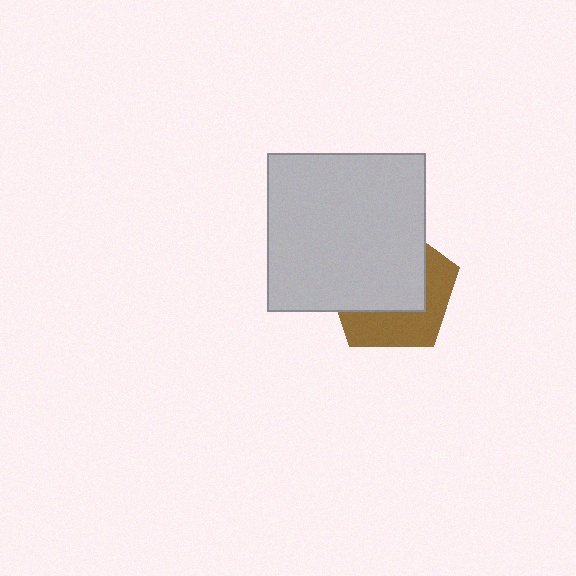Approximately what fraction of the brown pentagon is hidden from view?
Roughly 58% of the brown pentagon is hidden behind the light gray square.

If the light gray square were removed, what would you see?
You would see the complete brown pentagon.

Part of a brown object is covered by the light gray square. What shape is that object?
It is a pentagon.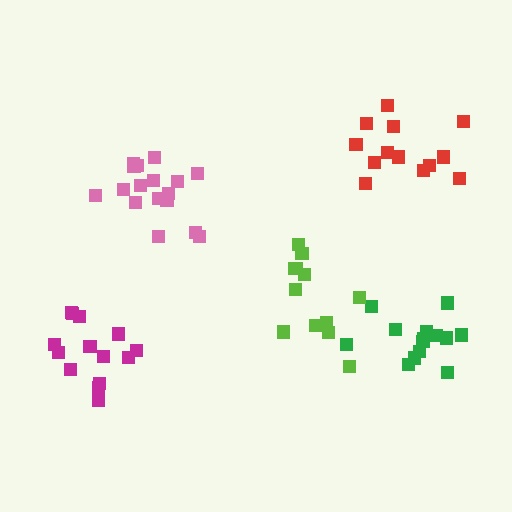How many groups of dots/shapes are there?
There are 5 groups.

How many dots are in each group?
Group 1: 14 dots, Group 2: 17 dots, Group 3: 14 dots, Group 4: 12 dots, Group 5: 13 dots (70 total).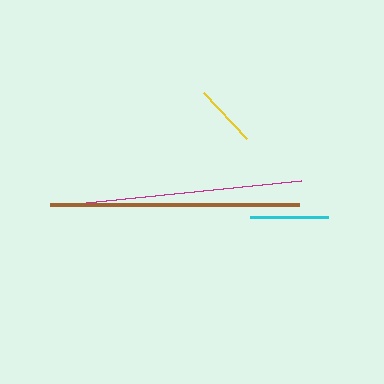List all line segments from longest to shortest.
From longest to shortest: brown, magenta, cyan, yellow.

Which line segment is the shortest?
The yellow line is the shortest at approximately 63 pixels.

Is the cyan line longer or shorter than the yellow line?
The cyan line is longer than the yellow line.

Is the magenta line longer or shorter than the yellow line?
The magenta line is longer than the yellow line.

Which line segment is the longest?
The brown line is the longest at approximately 249 pixels.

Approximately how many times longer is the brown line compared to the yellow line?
The brown line is approximately 4.0 times the length of the yellow line.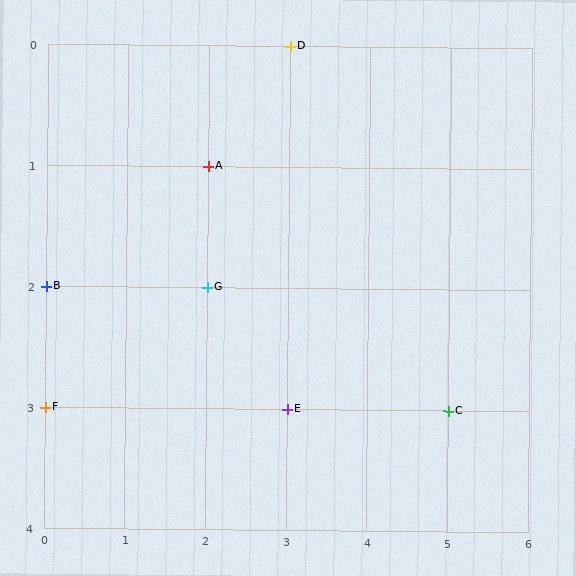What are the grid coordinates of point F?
Point F is at grid coordinates (0, 3).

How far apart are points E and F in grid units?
Points E and F are 3 columns apart.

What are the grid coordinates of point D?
Point D is at grid coordinates (3, 0).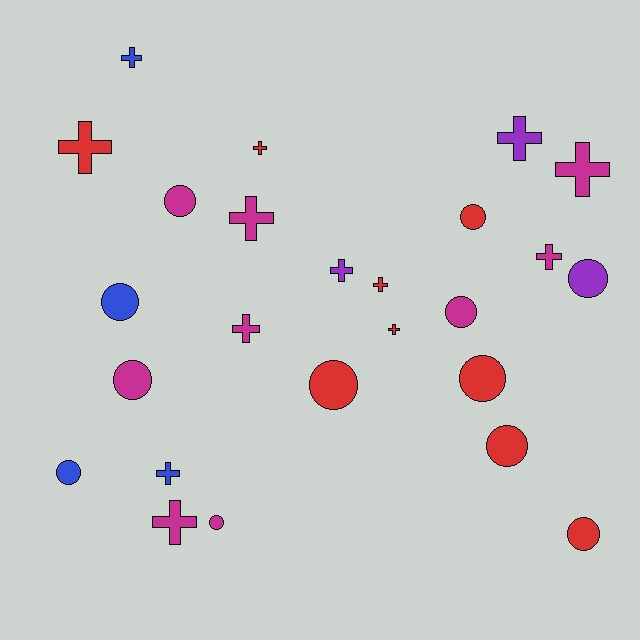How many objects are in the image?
There are 25 objects.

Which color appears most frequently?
Magenta, with 9 objects.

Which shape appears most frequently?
Cross, with 13 objects.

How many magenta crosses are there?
There are 5 magenta crosses.